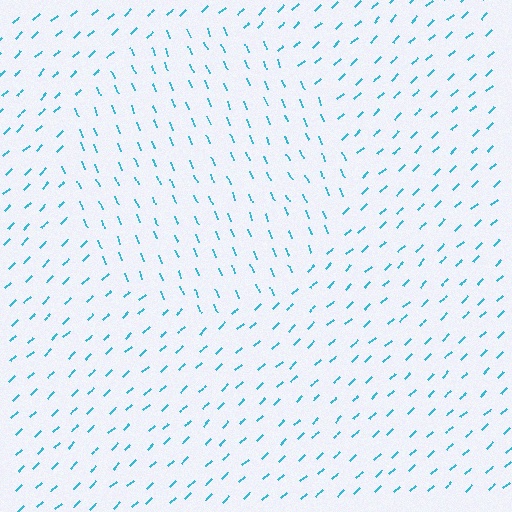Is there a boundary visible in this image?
Yes, there is a texture boundary formed by a change in line orientation.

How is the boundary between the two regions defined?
The boundary is defined purely by a change in line orientation (approximately 68 degrees difference). All lines are the same color and thickness.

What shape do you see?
I see a circle.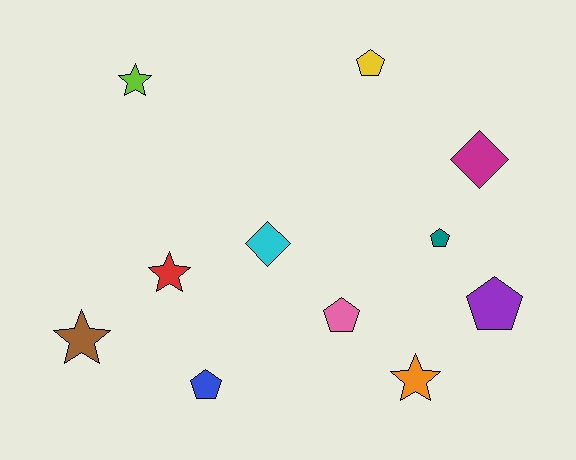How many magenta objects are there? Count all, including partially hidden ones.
There is 1 magenta object.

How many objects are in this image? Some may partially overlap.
There are 11 objects.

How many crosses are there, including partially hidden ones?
There are no crosses.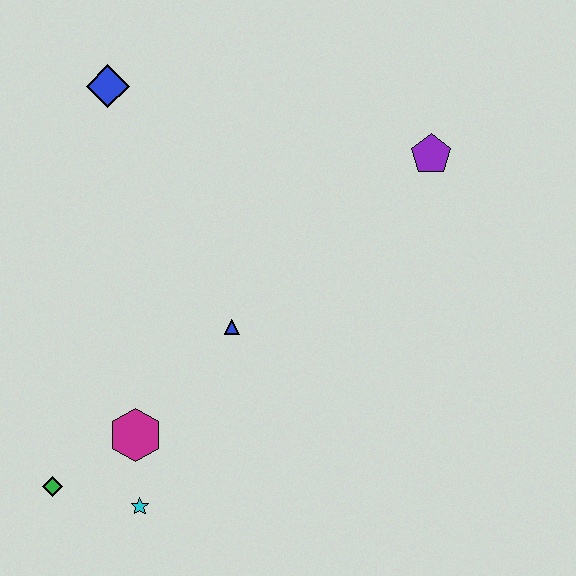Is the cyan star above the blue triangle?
No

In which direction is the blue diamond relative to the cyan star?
The blue diamond is above the cyan star.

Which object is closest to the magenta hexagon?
The cyan star is closest to the magenta hexagon.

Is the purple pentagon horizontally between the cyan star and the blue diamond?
No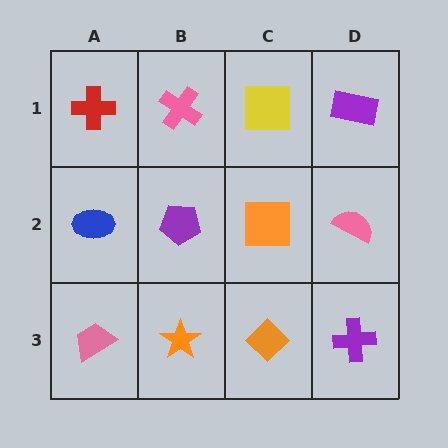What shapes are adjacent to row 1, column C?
An orange square (row 2, column C), a pink cross (row 1, column B), a purple rectangle (row 1, column D).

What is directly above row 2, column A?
A red cross.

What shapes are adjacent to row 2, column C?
A yellow square (row 1, column C), an orange diamond (row 3, column C), a purple pentagon (row 2, column B), a pink semicircle (row 2, column D).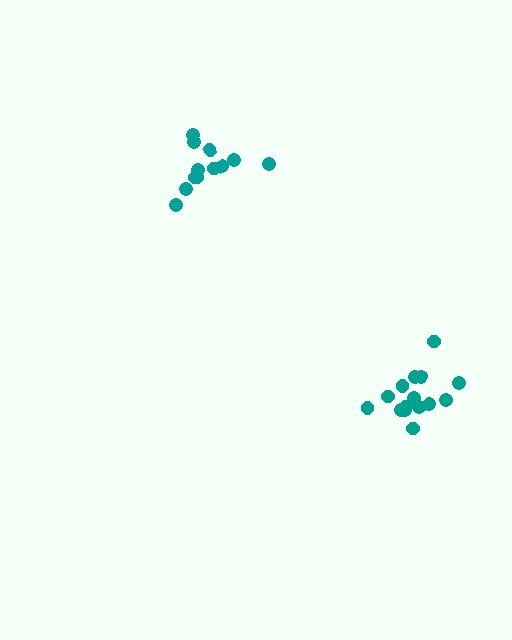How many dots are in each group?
Group 1: 12 dots, Group 2: 15 dots (27 total).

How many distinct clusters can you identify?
There are 2 distinct clusters.